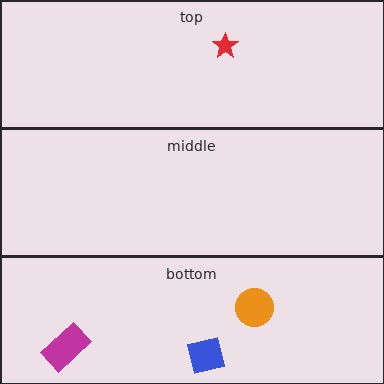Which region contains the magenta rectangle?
The bottom region.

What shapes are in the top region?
The red star.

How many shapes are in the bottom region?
3.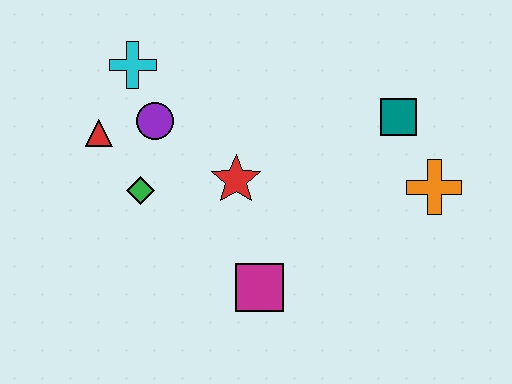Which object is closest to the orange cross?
The teal square is closest to the orange cross.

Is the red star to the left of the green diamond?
No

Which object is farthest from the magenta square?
The cyan cross is farthest from the magenta square.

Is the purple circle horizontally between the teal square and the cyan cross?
Yes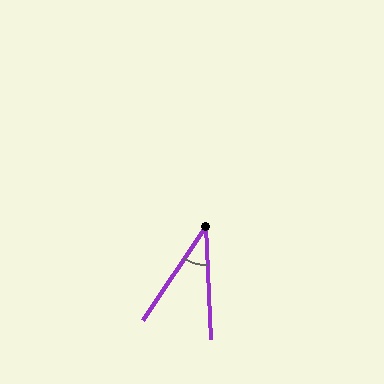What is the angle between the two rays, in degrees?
Approximately 36 degrees.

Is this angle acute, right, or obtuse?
It is acute.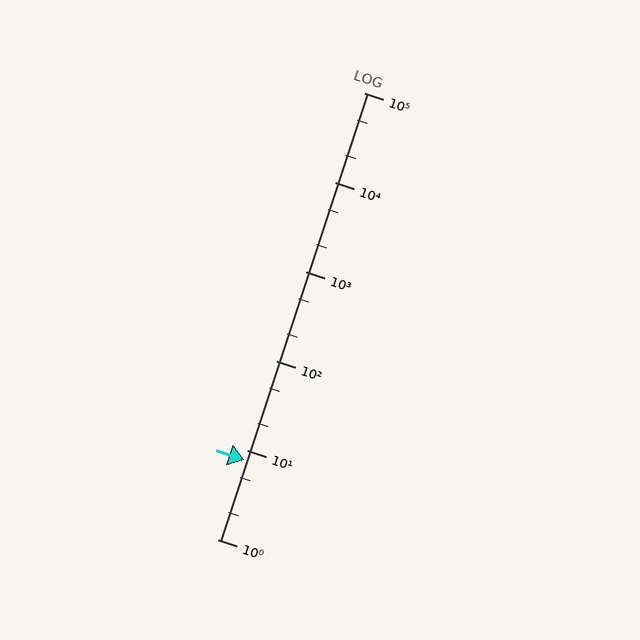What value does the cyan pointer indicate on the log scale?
The pointer indicates approximately 7.8.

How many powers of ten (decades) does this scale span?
The scale spans 5 decades, from 1 to 100000.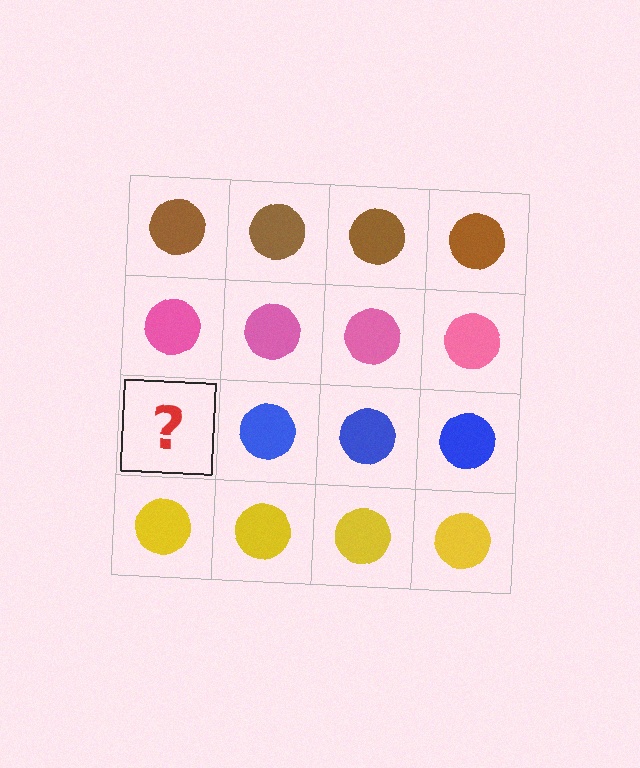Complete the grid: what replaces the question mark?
The question mark should be replaced with a blue circle.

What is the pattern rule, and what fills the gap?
The rule is that each row has a consistent color. The gap should be filled with a blue circle.